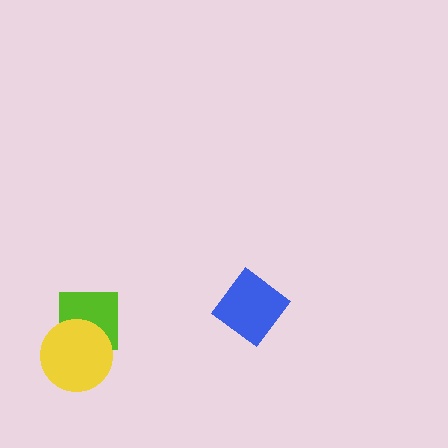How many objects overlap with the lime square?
1 object overlaps with the lime square.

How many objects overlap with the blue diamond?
0 objects overlap with the blue diamond.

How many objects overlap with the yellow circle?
1 object overlaps with the yellow circle.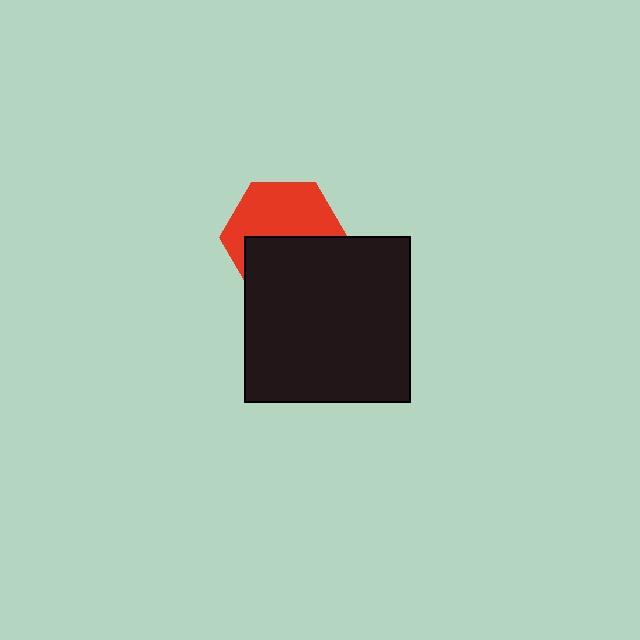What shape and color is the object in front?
The object in front is a black square.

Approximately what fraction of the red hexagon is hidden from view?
Roughly 47% of the red hexagon is hidden behind the black square.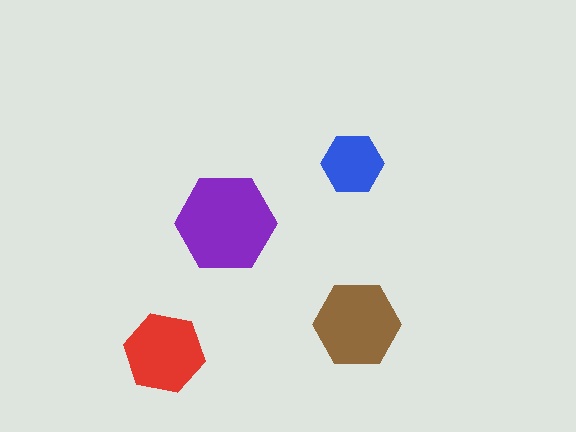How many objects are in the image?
There are 4 objects in the image.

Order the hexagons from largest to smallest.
the purple one, the brown one, the red one, the blue one.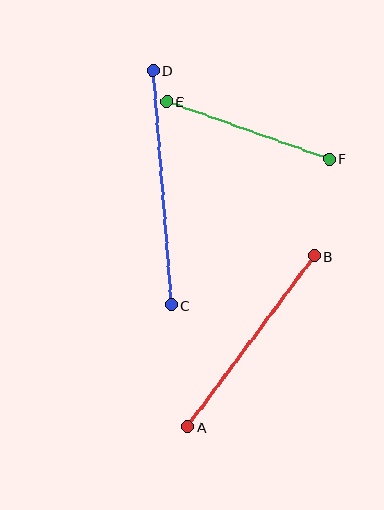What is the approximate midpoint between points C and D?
The midpoint is at approximately (162, 188) pixels.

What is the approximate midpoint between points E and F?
The midpoint is at approximately (248, 130) pixels.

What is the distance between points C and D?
The distance is approximately 235 pixels.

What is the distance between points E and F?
The distance is approximately 173 pixels.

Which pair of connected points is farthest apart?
Points C and D are farthest apart.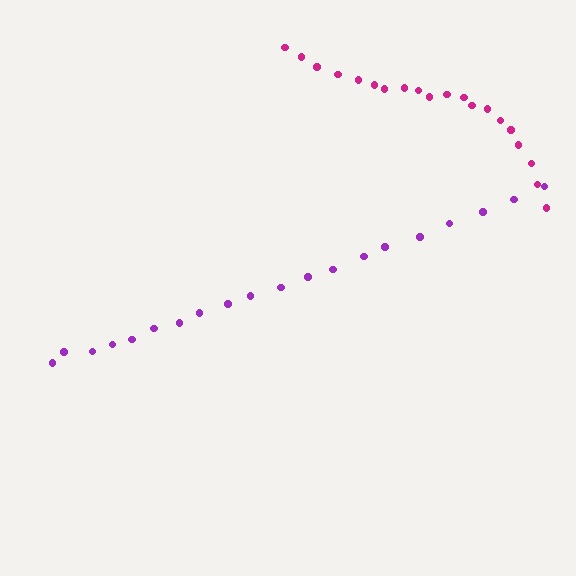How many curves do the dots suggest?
There are 2 distinct paths.